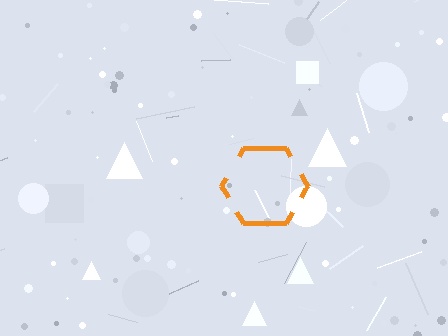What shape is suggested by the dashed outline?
The dashed outline suggests a hexagon.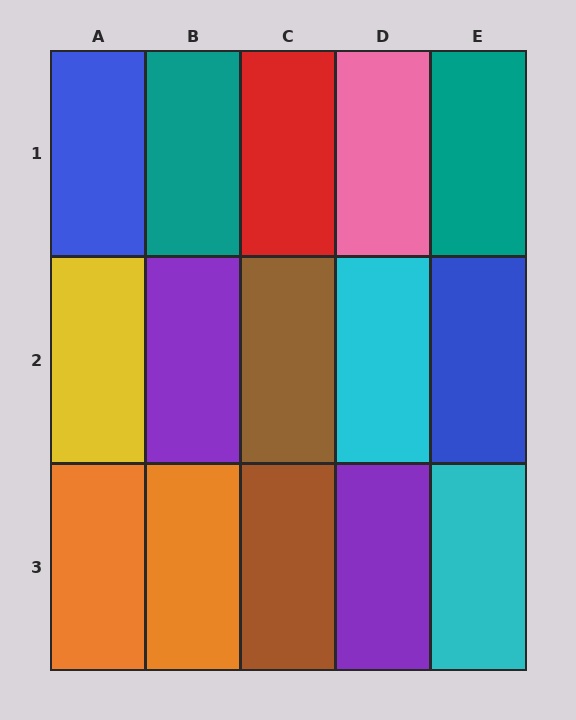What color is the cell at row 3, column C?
Brown.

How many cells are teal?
2 cells are teal.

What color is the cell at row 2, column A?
Yellow.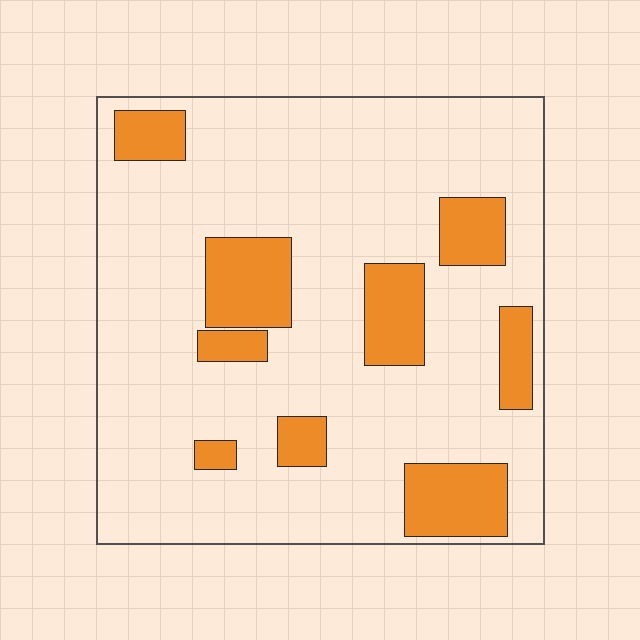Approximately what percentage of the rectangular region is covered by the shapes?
Approximately 20%.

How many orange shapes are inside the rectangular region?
9.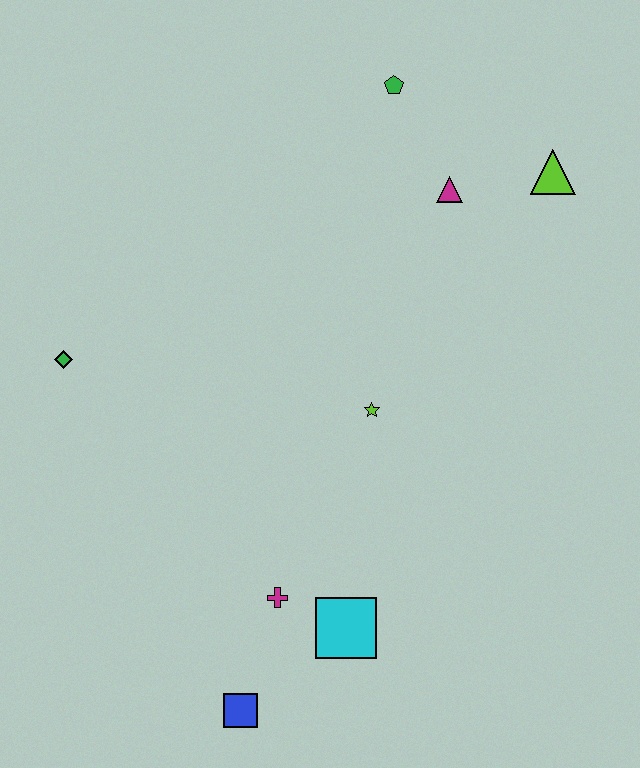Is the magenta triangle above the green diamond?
Yes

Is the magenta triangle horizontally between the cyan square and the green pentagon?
No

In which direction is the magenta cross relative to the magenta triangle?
The magenta cross is below the magenta triangle.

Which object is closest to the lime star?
The magenta cross is closest to the lime star.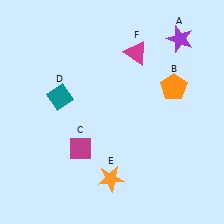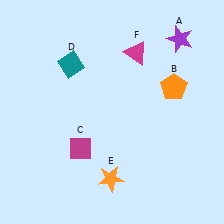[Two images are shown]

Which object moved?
The teal diamond (D) moved up.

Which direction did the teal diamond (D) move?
The teal diamond (D) moved up.